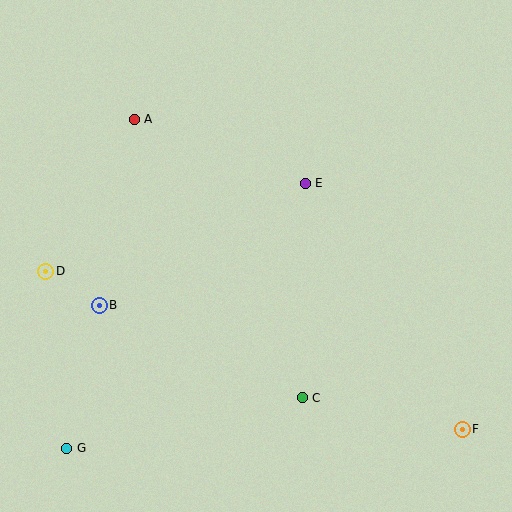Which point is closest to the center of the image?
Point E at (305, 183) is closest to the center.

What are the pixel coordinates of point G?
Point G is at (67, 448).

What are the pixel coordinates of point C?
Point C is at (302, 398).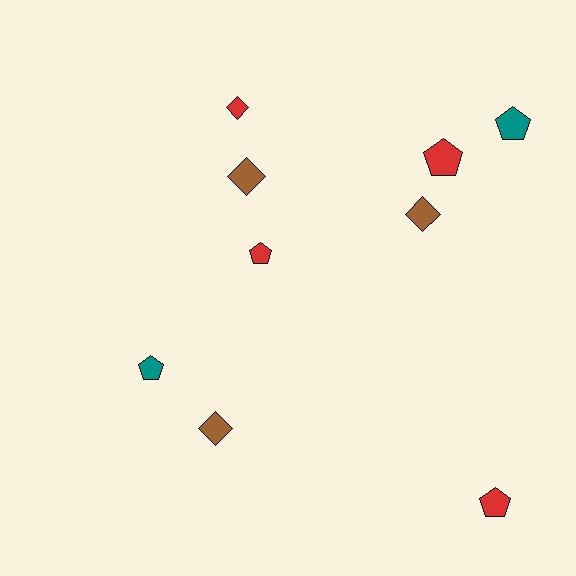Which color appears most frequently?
Red, with 4 objects.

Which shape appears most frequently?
Pentagon, with 5 objects.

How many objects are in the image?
There are 9 objects.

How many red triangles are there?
There are no red triangles.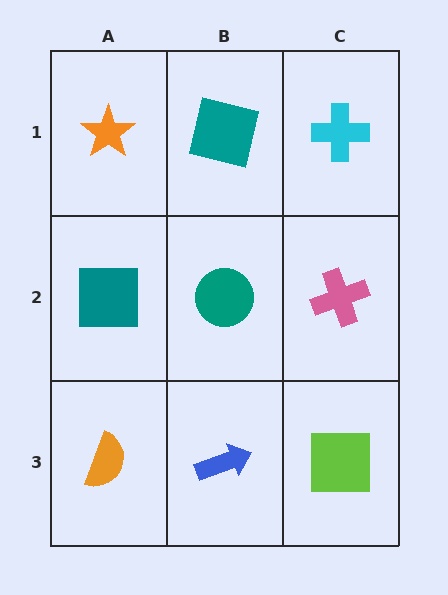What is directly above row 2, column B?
A teal square.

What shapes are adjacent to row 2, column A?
An orange star (row 1, column A), an orange semicircle (row 3, column A), a teal circle (row 2, column B).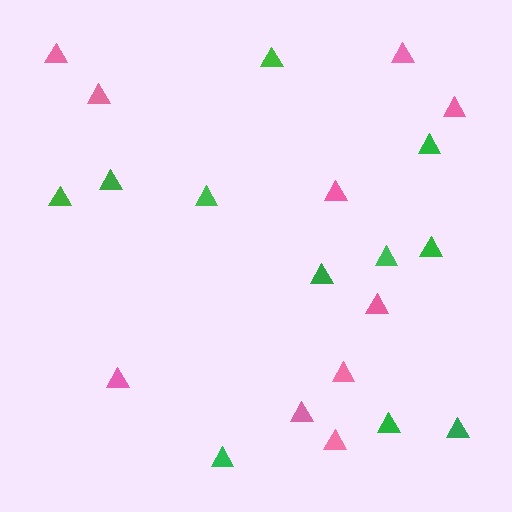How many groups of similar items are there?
There are 2 groups: one group of pink triangles (10) and one group of green triangles (11).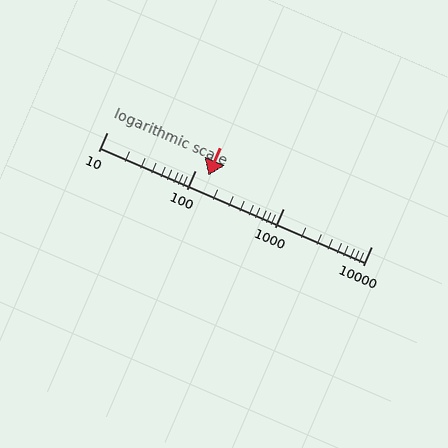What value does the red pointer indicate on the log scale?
The pointer indicates approximately 140.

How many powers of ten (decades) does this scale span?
The scale spans 3 decades, from 10 to 10000.